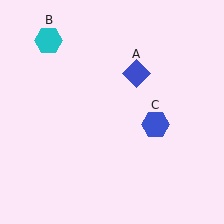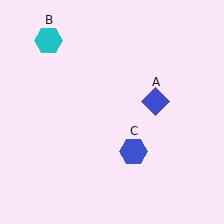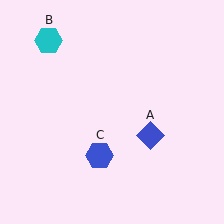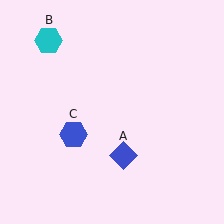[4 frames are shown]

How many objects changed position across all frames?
2 objects changed position: blue diamond (object A), blue hexagon (object C).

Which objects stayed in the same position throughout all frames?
Cyan hexagon (object B) remained stationary.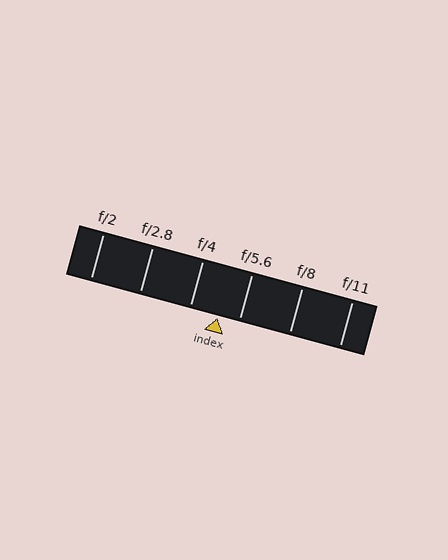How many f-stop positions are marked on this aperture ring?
There are 6 f-stop positions marked.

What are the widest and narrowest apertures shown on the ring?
The widest aperture shown is f/2 and the narrowest is f/11.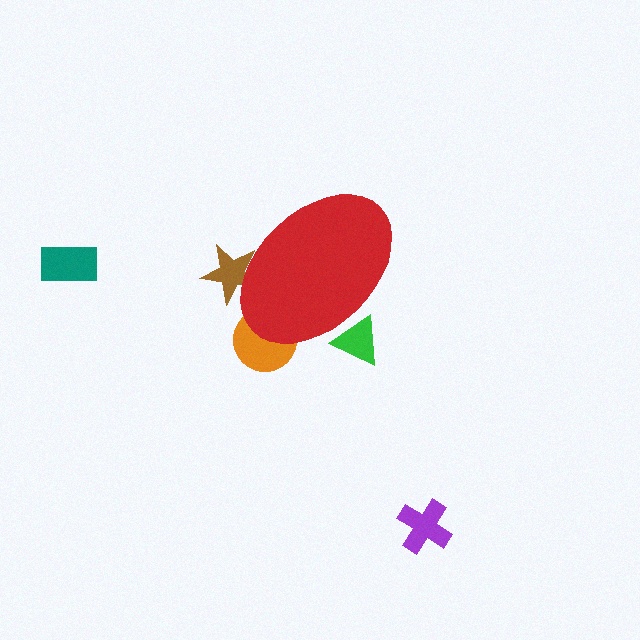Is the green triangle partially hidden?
Yes, the green triangle is partially hidden behind the red ellipse.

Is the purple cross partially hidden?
No, the purple cross is fully visible.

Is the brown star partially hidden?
Yes, the brown star is partially hidden behind the red ellipse.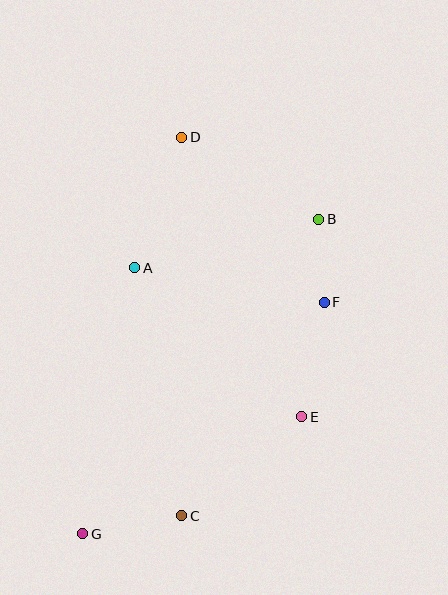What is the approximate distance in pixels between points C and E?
The distance between C and E is approximately 156 pixels.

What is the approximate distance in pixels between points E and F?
The distance between E and F is approximately 117 pixels.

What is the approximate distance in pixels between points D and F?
The distance between D and F is approximately 218 pixels.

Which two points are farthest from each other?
Points D and G are farthest from each other.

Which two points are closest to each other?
Points B and F are closest to each other.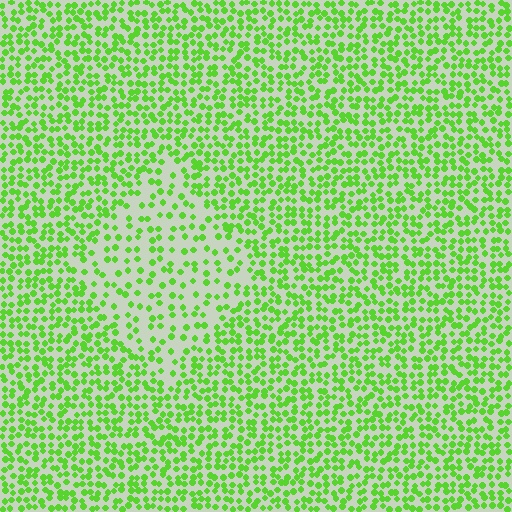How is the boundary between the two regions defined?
The boundary is defined by a change in element density (approximately 2.0x ratio). All elements are the same color, size, and shape.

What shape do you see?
I see a diamond.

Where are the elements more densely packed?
The elements are more densely packed outside the diamond boundary.